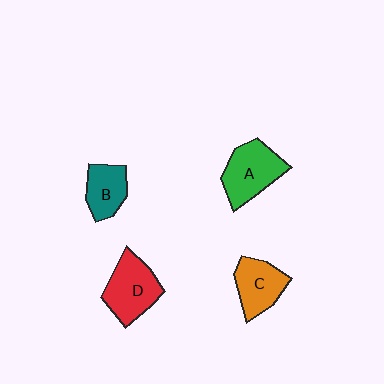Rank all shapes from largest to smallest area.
From largest to smallest: A (green), D (red), C (orange), B (teal).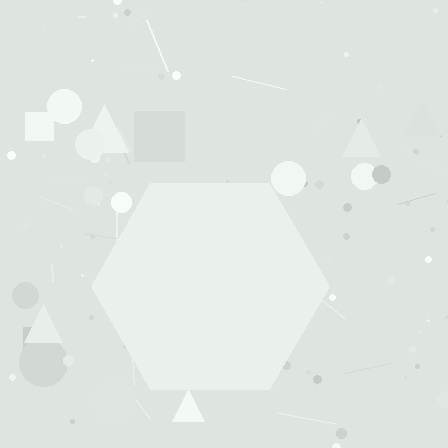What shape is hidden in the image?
A hexagon is hidden in the image.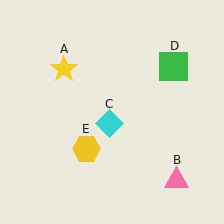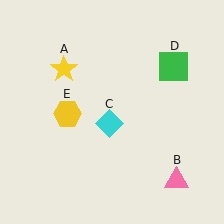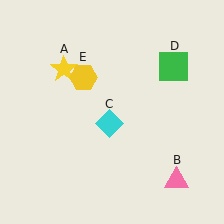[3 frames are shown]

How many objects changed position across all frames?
1 object changed position: yellow hexagon (object E).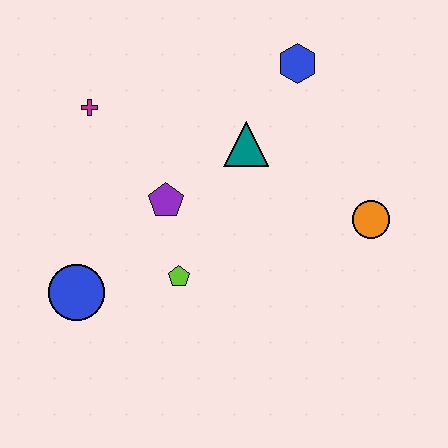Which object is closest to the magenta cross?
The purple pentagon is closest to the magenta cross.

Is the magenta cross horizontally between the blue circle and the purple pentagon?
Yes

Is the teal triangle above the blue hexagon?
No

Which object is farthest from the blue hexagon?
The blue circle is farthest from the blue hexagon.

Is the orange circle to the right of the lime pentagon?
Yes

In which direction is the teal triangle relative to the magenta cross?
The teal triangle is to the right of the magenta cross.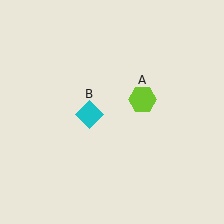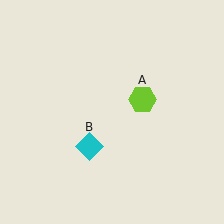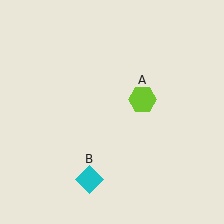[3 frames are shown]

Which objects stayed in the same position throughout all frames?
Lime hexagon (object A) remained stationary.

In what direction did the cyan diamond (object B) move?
The cyan diamond (object B) moved down.